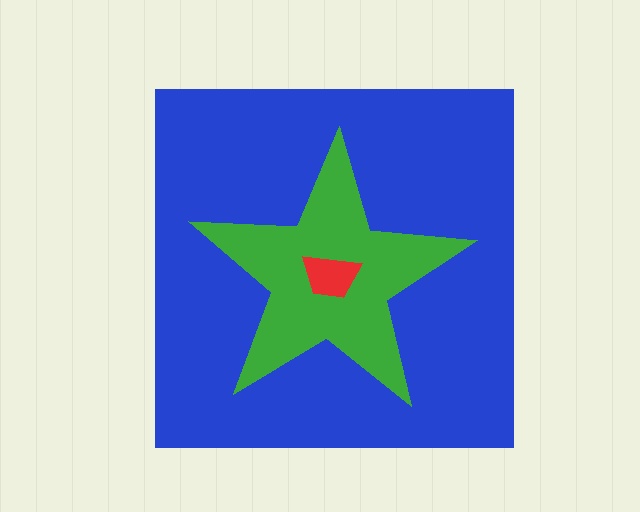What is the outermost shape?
The blue square.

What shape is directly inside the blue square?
The green star.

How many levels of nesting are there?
3.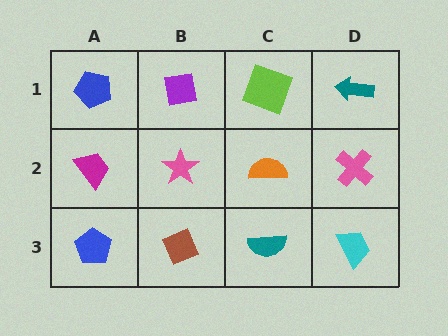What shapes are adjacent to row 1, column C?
An orange semicircle (row 2, column C), a purple square (row 1, column B), a teal arrow (row 1, column D).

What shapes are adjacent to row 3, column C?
An orange semicircle (row 2, column C), a brown diamond (row 3, column B), a cyan trapezoid (row 3, column D).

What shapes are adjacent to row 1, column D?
A pink cross (row 2, column D), a lime square (row 1, column C).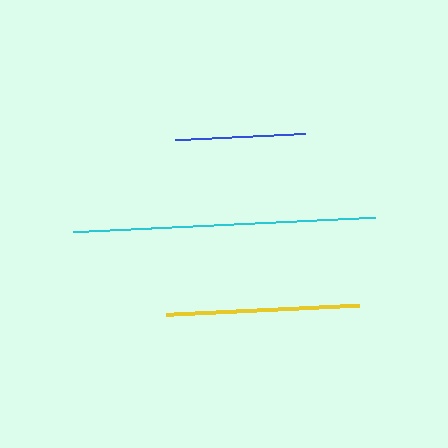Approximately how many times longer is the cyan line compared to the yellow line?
The cyan line is approximately 1.6 times the length of the yellow line.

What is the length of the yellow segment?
The yellow segment is approximately 194 pixels long.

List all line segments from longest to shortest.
From longest to shortest: cyan, yellow, blue.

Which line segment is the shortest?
The blue line is the shortest at approximately 130 pixels.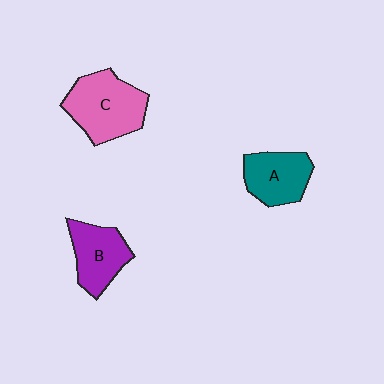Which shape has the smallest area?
Shape A (teal).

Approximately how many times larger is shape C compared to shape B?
Approximately 1.3 times.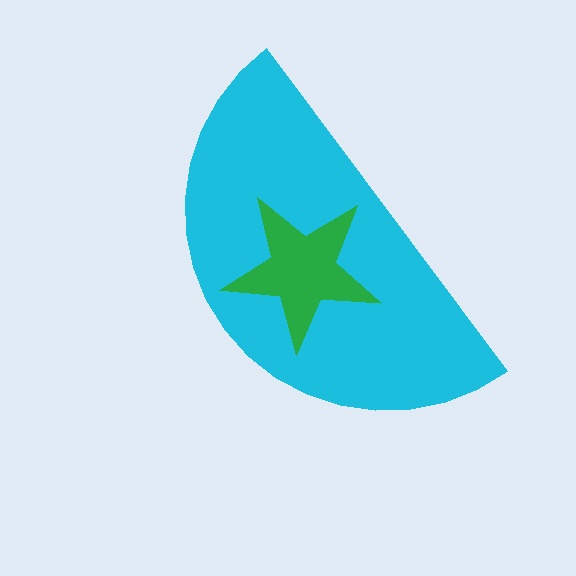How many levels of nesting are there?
2.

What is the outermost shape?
The cyan semicircle.